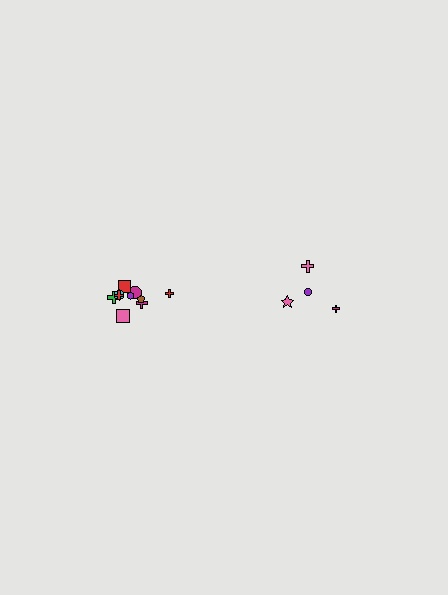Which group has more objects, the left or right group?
The left group.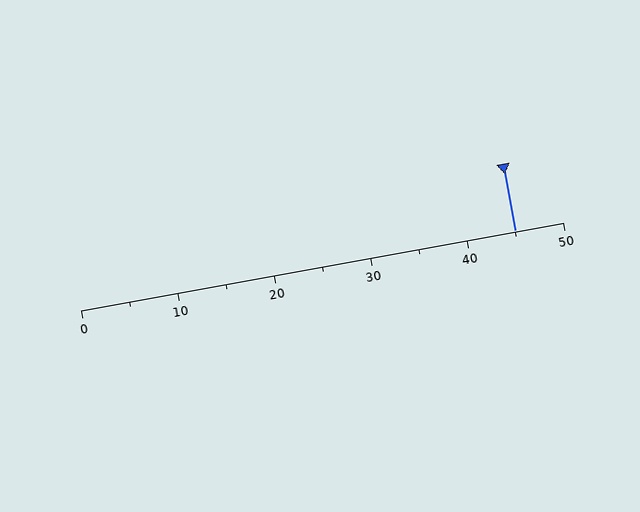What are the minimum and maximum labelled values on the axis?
The axis runs from 0 to 50.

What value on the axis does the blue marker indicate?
The marker indicates approximately 45.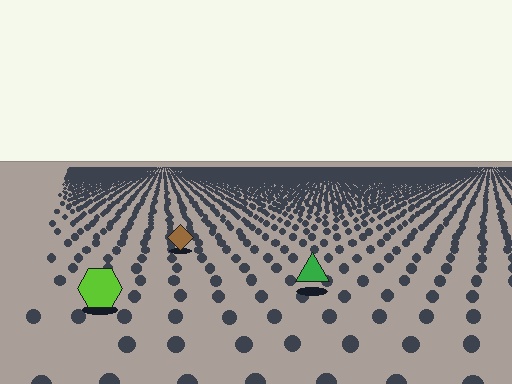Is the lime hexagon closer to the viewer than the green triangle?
Yes. The lime hexagon is closer — you can tell from the texture gradient: the ground texture is coarser near it.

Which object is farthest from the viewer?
The brown diamond is farthest from the viewer. It appears smaller and the ground texture around it is denser.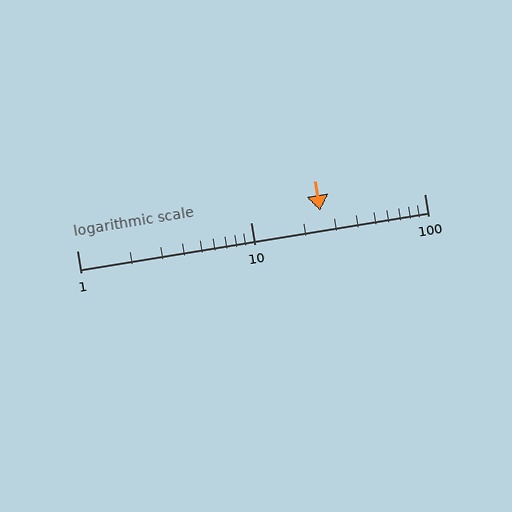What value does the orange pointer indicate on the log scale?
The pointer indicates approximately 25.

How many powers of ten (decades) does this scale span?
The scale spans 2 decades, from 1 to 100.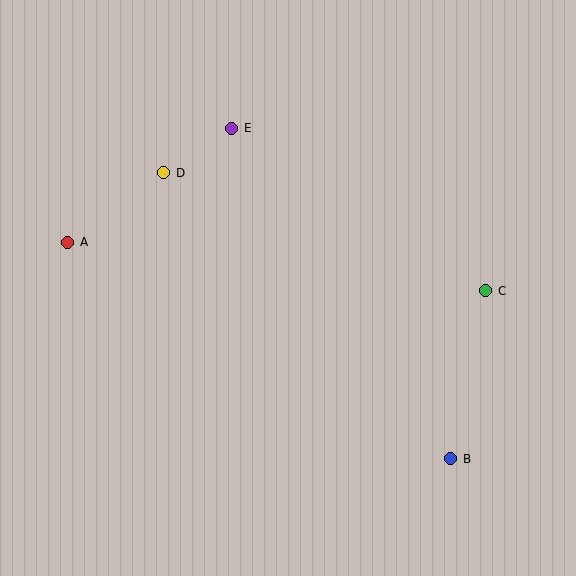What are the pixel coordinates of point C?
Point C is at (486, 291).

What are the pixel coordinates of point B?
Point B is at (451, 459).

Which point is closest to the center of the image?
Point E at (232, 128) is closest to the center.